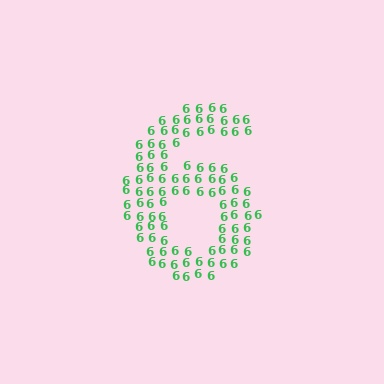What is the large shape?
The large shape is the digit 6.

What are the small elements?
The small elements are digit 6's.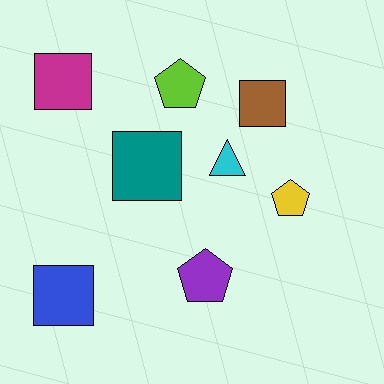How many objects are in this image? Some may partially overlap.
There are 8 objects.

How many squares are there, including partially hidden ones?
There are 4 squares.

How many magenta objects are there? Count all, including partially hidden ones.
There is 1 magenta object.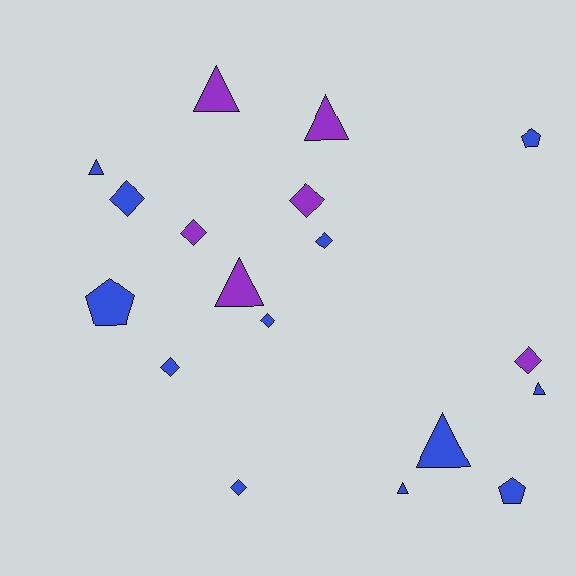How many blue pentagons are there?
There are 3 blue pentagons.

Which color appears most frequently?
Blue, with 12 objects.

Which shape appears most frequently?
Diamond, with 8 objects.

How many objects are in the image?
There are 18 objects.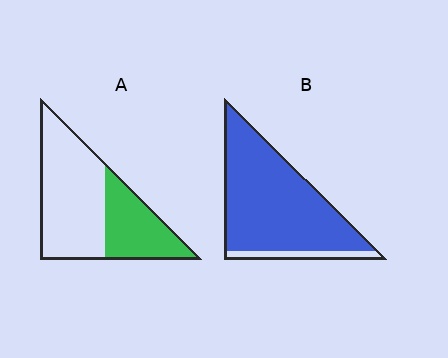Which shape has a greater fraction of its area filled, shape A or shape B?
Shape B.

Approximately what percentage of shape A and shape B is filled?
A is approximately 35% and B is approximately 90%.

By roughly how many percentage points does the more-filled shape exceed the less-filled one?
By roughly 55 percentage points (B over A).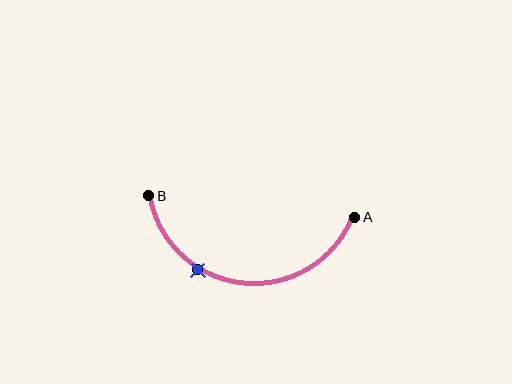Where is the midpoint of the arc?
The arc midpoint is the point on the curve farthest from the straight line joining A and B. It sits below that line.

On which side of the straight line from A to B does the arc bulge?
The arc bulges below the straight line connecting A and B.